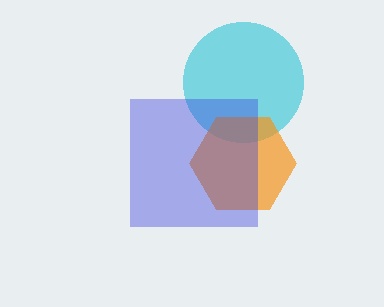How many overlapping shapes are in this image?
There are 3 overlapping shapes in the image.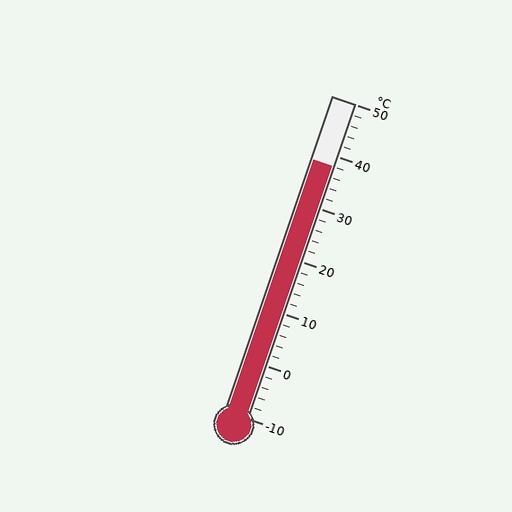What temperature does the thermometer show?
The thermometer shows approximately 38°C.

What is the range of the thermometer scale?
The thermometer scale ranges from -10°C to 50°C.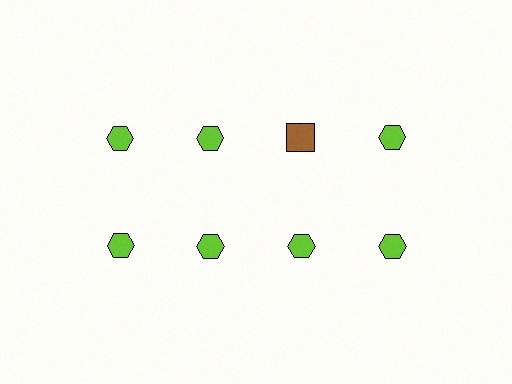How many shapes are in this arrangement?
There are 8 shapes arranged in a grid pattern.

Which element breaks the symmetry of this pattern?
The brown square in the top row, center column breaks the symmetry. All other shapes are lime hexagons.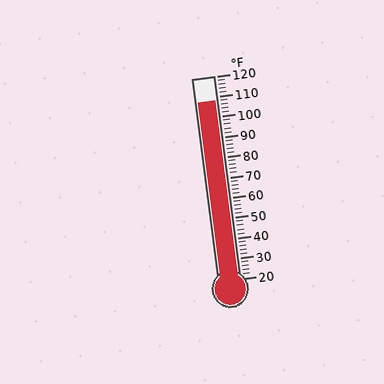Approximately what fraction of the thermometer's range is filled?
The thermometer is filled to approximately 90% of its range.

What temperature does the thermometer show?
The thermometer shows approximately 108°F.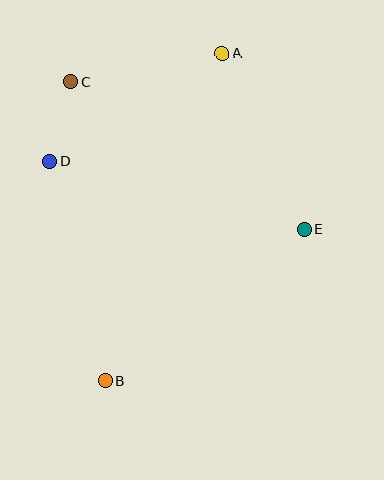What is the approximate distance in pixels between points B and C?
The distance between B and C is approximately 301 pixels.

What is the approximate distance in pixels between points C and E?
The distance between C and E is approximately 276 pixels.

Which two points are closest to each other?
Points C and D are closest to each other.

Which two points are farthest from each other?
Points A and B are farthest from each other.